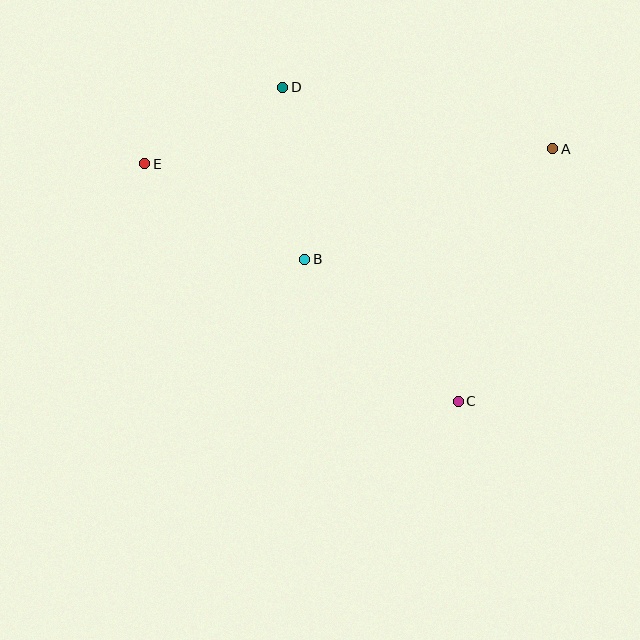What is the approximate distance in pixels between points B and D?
The distance between B and D is approximately 174 pixels.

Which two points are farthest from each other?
Points A and E are farthest from each other.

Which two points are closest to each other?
Points D and E are closest to each other.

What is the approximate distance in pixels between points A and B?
The distance between A and B is approximately 272 pixels.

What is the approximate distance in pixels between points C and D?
The distance between C and D is approximately 360 pixels.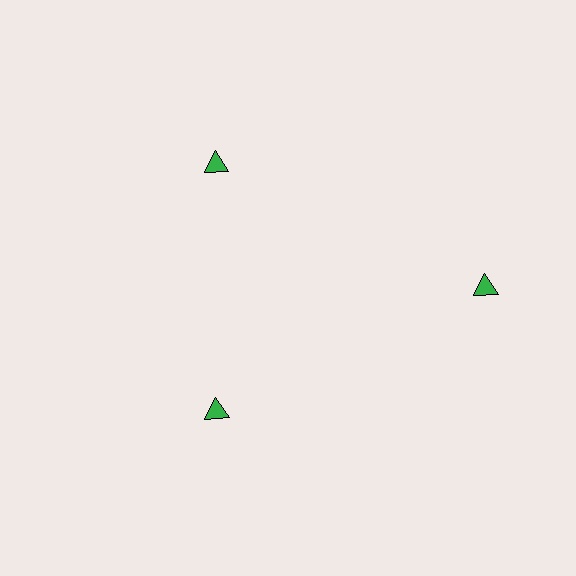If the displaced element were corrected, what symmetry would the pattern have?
It would have 3-fold rotational symmetry — the pattern would map onto itself every 120 degrees.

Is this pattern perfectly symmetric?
No. The 3 green triangles are arranged in a ring, but one element near the 3 o'clock position is pushed outward from the center, breaking the 3-fold rotational symmetry.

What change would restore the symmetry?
The symmetry would be restored by moving it inward, back onto the ring so that all 3 triangles sit at equal angles and equal distance from the center.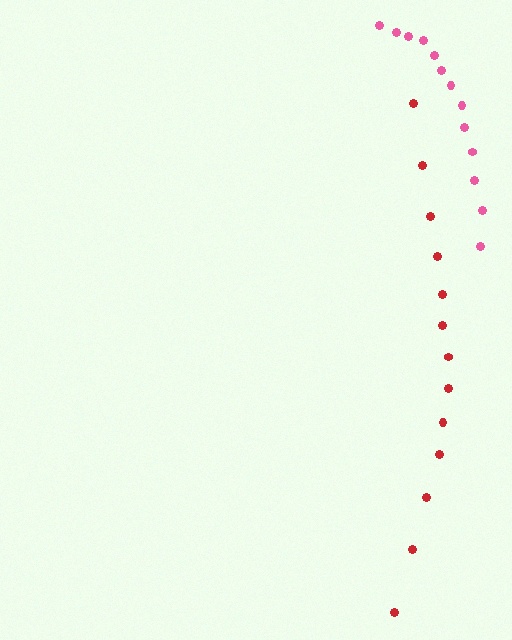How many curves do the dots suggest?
There are 2 distinct paths.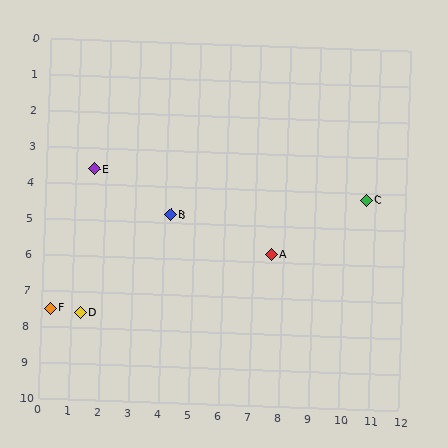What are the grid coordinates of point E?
Point E is at approximately (1.6, 3.6).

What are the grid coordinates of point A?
Point A is at approximately (7.6, 5.8).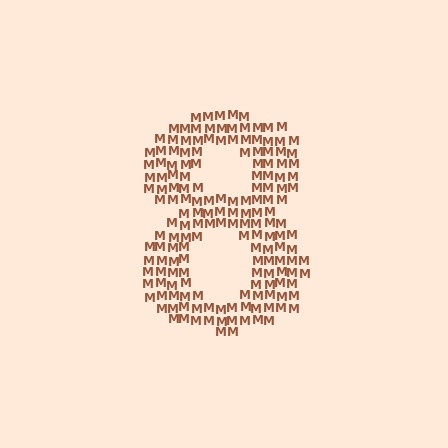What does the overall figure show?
The overall figure shows the digit 8.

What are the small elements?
The small elements are letter M's.